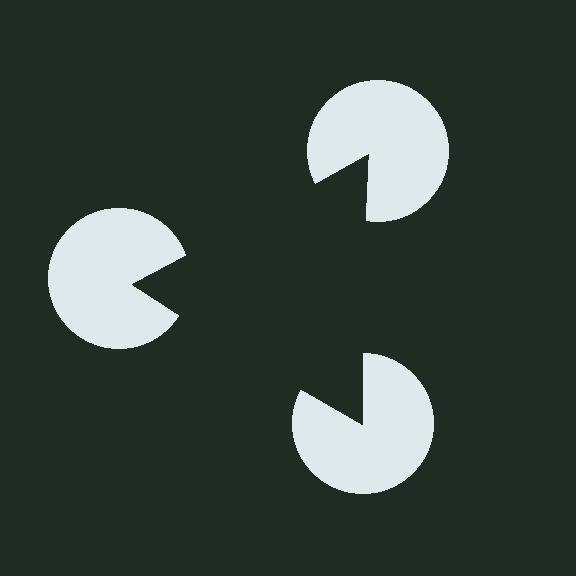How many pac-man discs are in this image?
There are 3 — one at each vertex of the illusory triangle.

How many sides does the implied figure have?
3 sides.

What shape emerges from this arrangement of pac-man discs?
An illusory triangle — its edges are inferred from the aligned wedge cuts in the pac-man discs, not physically drawn.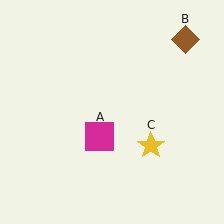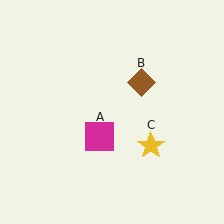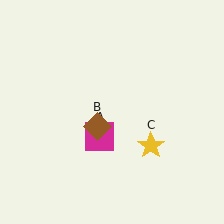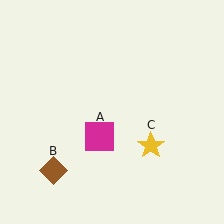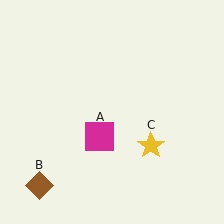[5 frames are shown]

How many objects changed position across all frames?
1 object changed position: brown diamond (object B).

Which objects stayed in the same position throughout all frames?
Magenta square (object A) and yellow star (object C) remained stationary.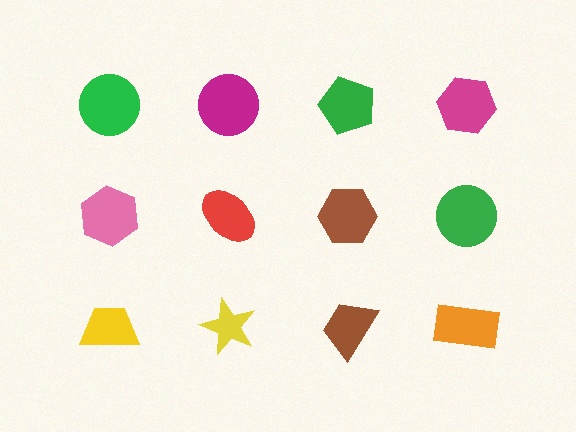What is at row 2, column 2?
A red ellipse.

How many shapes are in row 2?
4 shapes.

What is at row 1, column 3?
A green pentagon.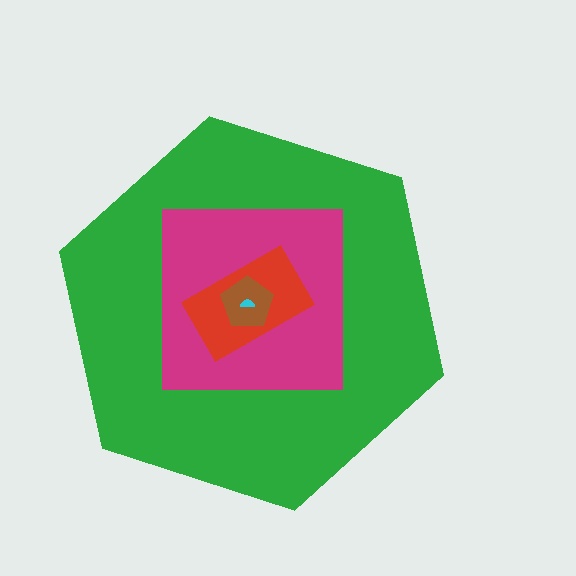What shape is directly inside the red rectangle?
The brown pentagon.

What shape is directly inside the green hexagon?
The magenta square.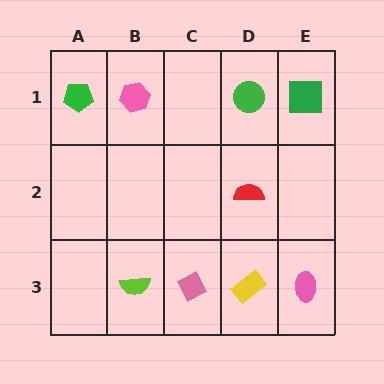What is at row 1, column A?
A green pentagon.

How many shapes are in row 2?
1 shape.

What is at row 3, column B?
A lime semicircle.